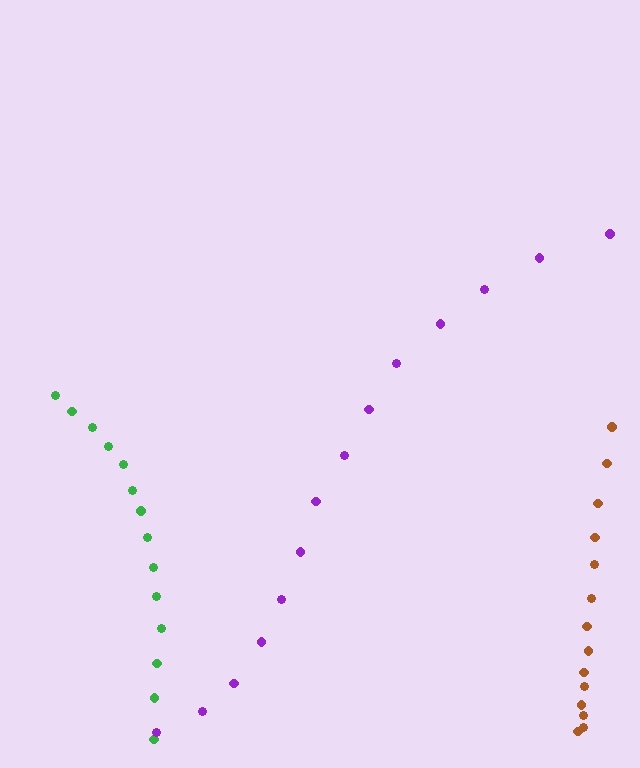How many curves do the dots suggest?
There are 3 distinct paths.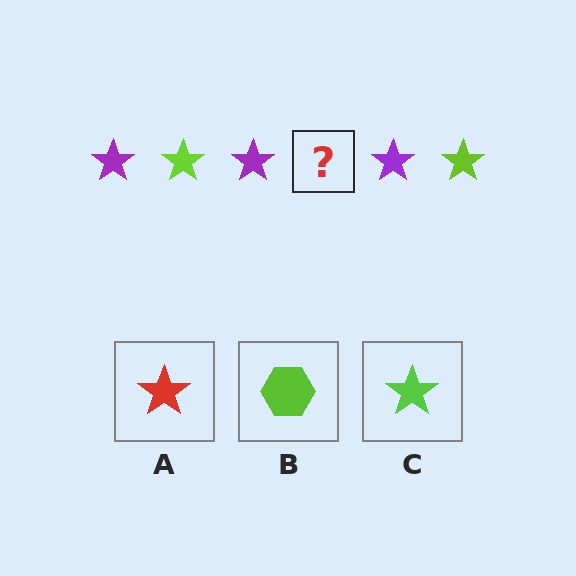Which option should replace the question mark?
Option C.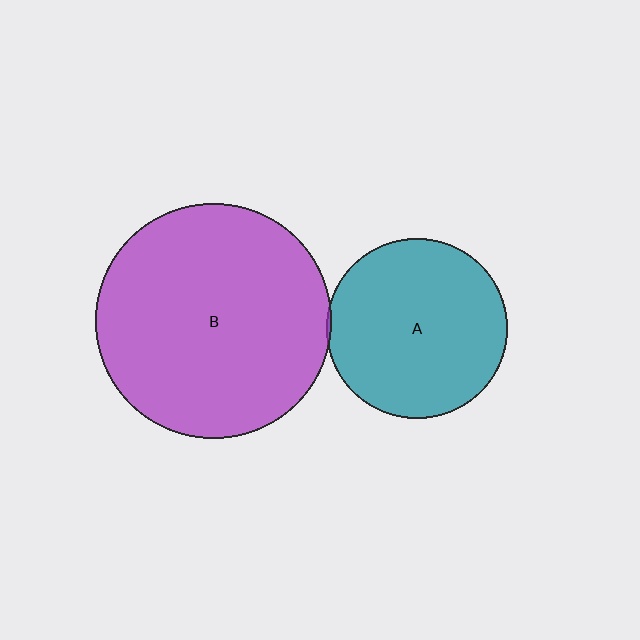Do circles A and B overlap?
Yes.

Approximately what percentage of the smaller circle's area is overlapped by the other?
Approximately 5%.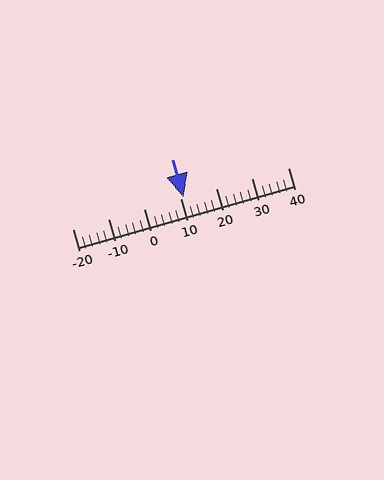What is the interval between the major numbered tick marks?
The major tick marks are spaced 10 units apart.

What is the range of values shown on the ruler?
The ruler shows values from -20 to 40.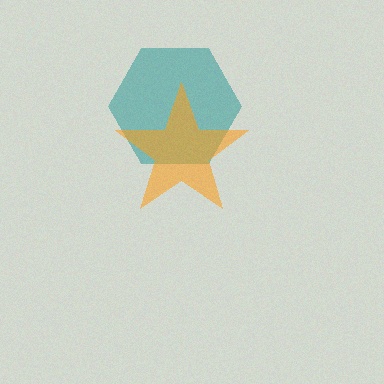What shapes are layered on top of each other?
The layered shapes are: a teal hexagon, an orange star.